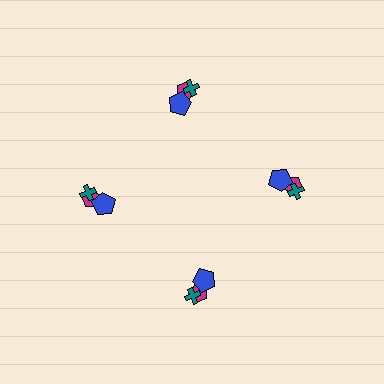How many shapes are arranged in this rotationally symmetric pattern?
There are 12 shapes, arranged in 4 groups of 3.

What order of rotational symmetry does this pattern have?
This pattern has 4-fold rotational symmetry.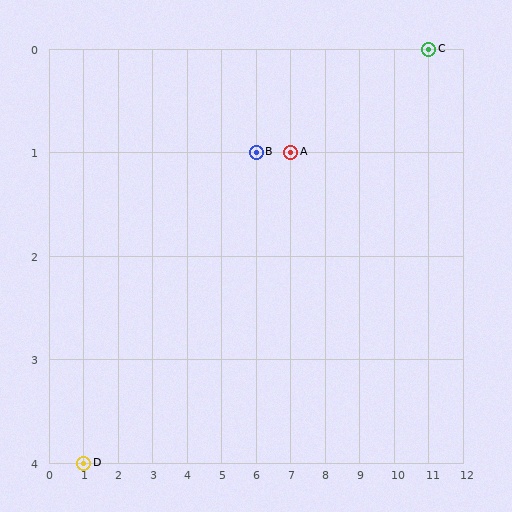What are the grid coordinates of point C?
Point C is at grid coordinates (11, 0).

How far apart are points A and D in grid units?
Points A and D are 6 columns and 3 rows apart (about 6.7 grid units diagonally).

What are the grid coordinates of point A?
Point A is at grid coordinates (7, 1).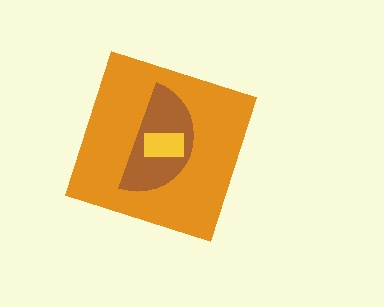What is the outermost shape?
The orange diamond.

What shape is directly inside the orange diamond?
The brown semicircle.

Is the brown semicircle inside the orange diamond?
Yes.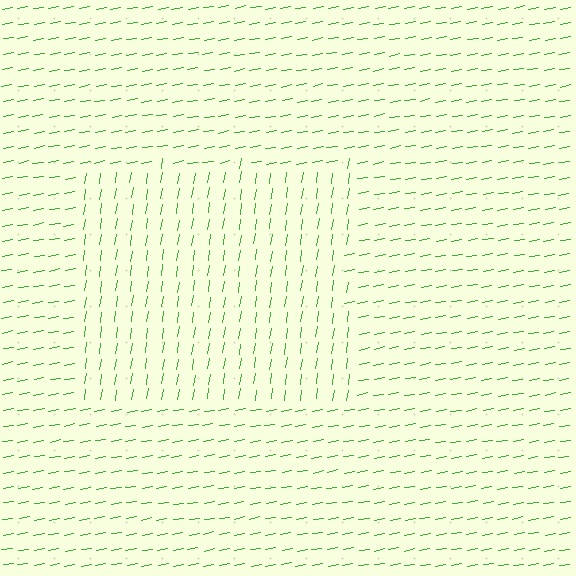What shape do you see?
I see a rectangle.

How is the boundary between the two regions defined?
The boundary is defined purely by a change in line orientation (approximately 71 degrees difference). All lines are the same color and thickness.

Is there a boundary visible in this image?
Yes, there is a texture boundary formed by a change in line orientation.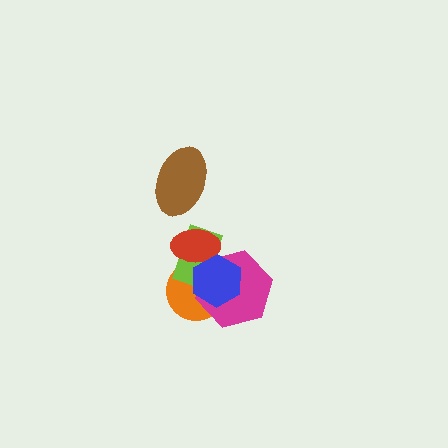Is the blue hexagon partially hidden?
No, no other shape covers it.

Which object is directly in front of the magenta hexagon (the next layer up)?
The red ellipse is directly in front of the magenta hexagon.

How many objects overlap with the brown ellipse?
0 objects overlap with the brown ellipse.